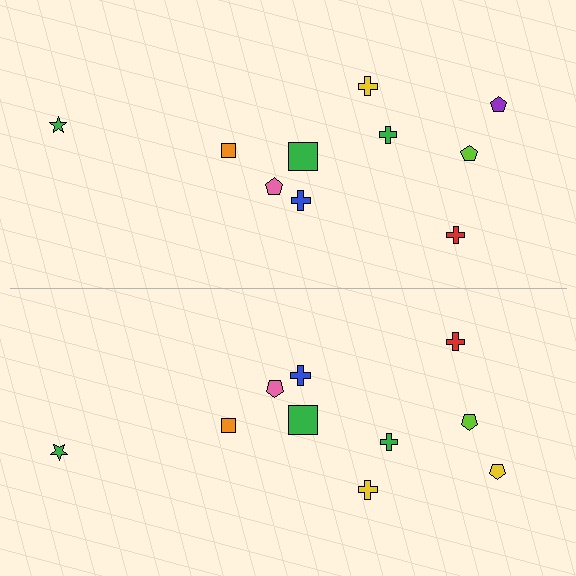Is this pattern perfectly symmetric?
No, the pattern is not perfectly symmetric. The yellow pentagon on the bottom side breaks the symmetry — its mirror counterpart is purple.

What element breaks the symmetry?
The yellow pentagon on the bottom side breaks the symmetry — its mirror counterpart is purple.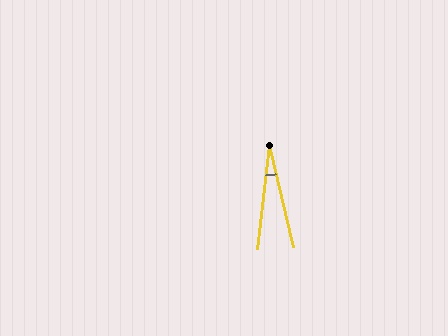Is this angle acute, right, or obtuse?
It is acute.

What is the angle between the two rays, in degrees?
Approximately 20 degrees.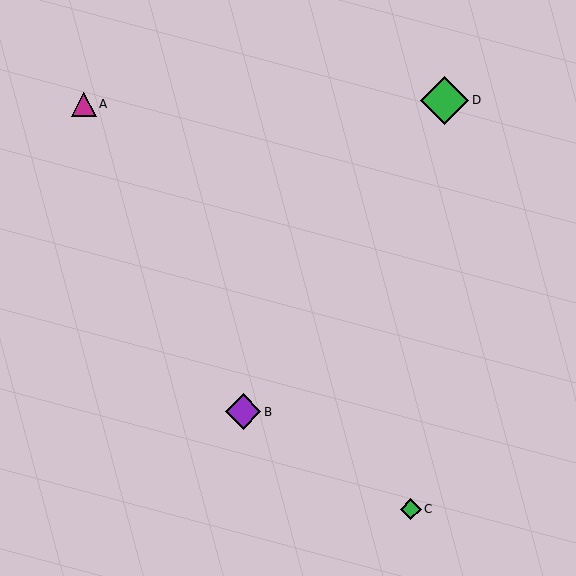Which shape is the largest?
The green diamond (labeled D) is the largest.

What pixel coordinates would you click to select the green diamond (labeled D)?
Click at (445, 100) to select the green diamond D.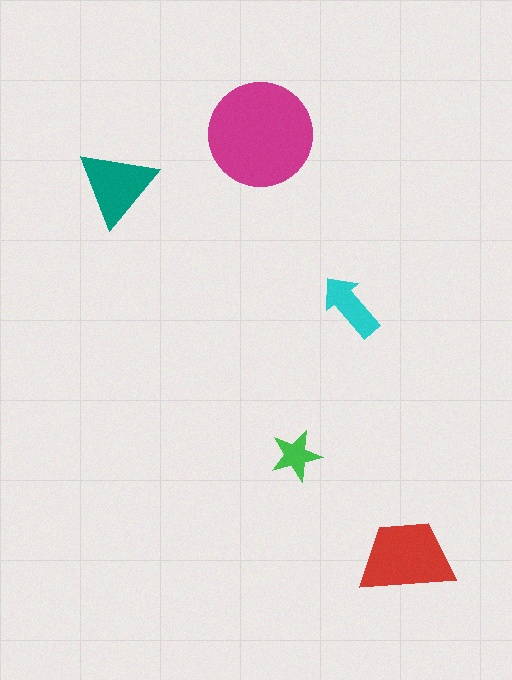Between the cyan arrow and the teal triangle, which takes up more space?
The teal triangle.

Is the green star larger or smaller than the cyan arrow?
Smaller.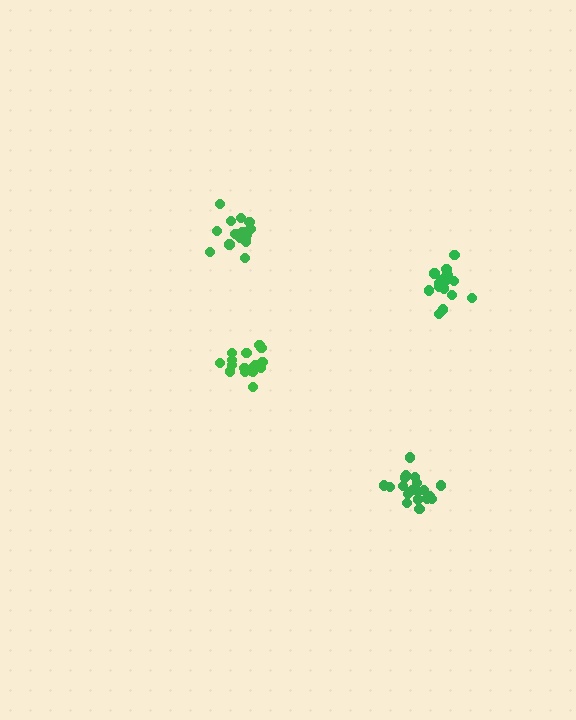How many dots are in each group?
Group 1: 19 dots, Group 2: 17 dots, Group 3: 18 dots, Group 4: 19 dots (73 total).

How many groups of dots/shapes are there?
There are 4 groups.